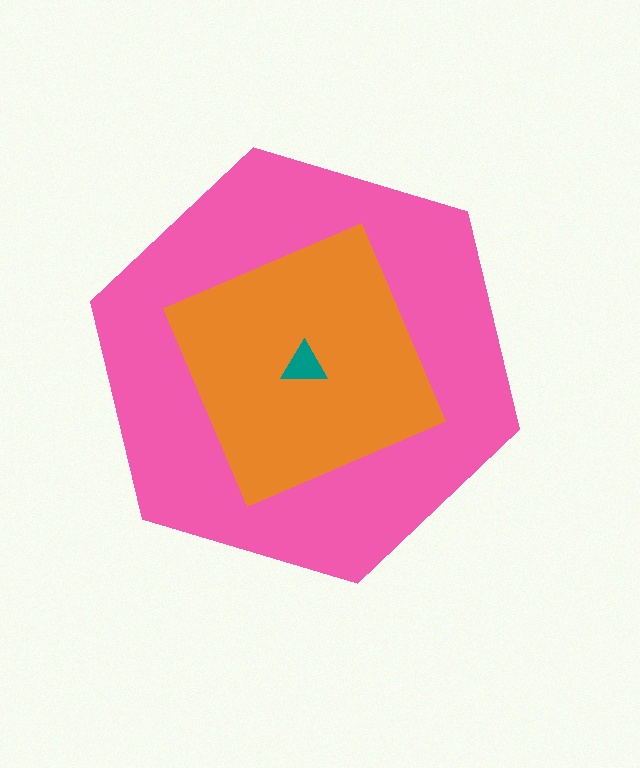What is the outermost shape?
The pink hexagon.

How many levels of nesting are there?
3.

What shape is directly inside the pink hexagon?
The orange square.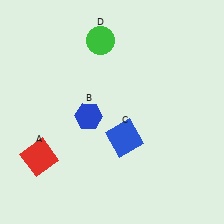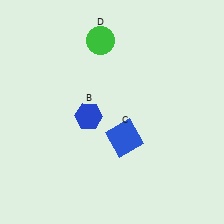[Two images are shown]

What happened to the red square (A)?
The red square (A) was removed in Image 2. It was in the bottom-left area of Image 1.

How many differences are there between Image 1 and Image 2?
There is 1 difference between the two images.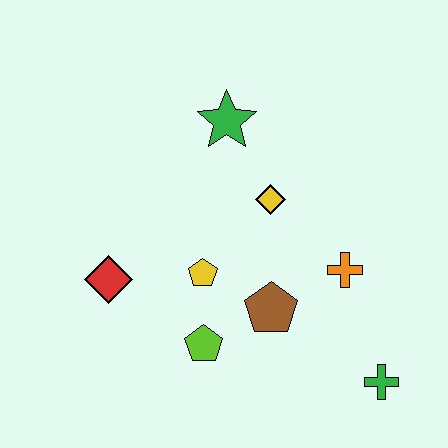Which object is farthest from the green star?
The green cross is farthest from the green star.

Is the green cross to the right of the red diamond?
Yes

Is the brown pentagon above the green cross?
Yes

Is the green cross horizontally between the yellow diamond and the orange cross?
No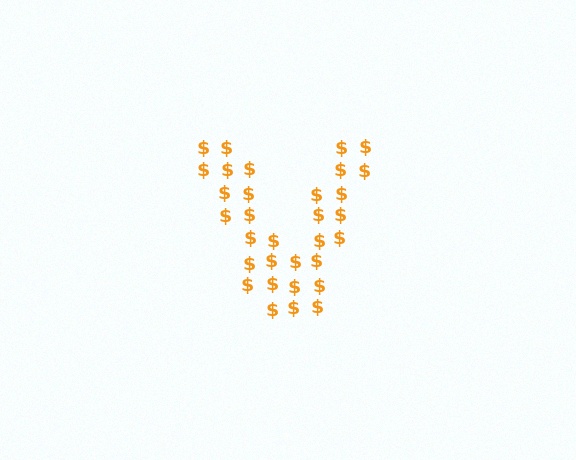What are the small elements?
The small elements are dollar signs.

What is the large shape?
The large shape is the letter V.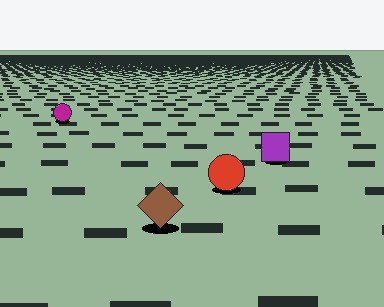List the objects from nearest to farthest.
From nearest to farthest: the brown diamond, the red circle, the purple square, the magenta circle.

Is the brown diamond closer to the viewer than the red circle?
Yes. The brown diamond is closer — you can tell from the texture gradient: the ground texture is coarser near it.